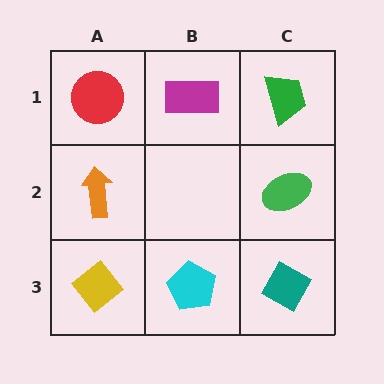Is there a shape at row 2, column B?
No, that cell is empty.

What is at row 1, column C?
A green trapezoid.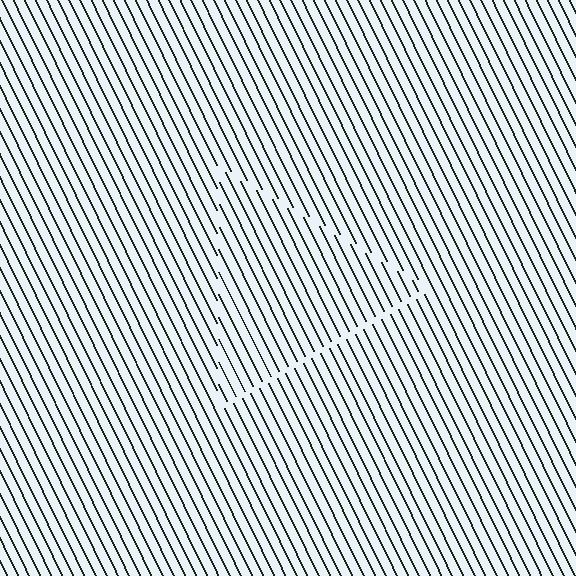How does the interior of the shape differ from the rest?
The interior of the shape contains the same grating, shifted by half a period — the contour is defined by the phase discontinuity where line-ends from the inner and outer gratings abut.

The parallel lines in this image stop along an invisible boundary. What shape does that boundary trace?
An illusory triangle. The interior of the shape contains the same grating, shifted by half a period — the contour is defined by the phase discontinuity where line-ends from the inner and outer gratings abut.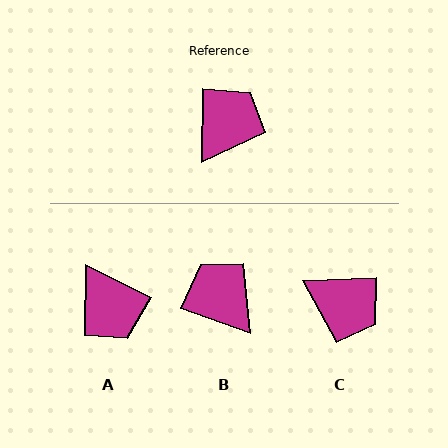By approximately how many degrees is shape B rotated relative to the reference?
Approximately 71 degrees counter-clockwise.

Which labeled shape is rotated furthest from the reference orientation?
A, about 116 degrees away.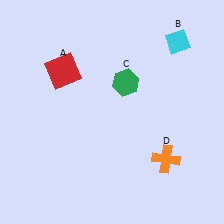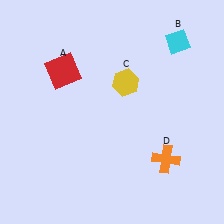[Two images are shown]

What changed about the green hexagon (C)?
In Image 1, C is green. In Image 2, it changed to yellow.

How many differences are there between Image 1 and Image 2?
There is 1 difference between the two images.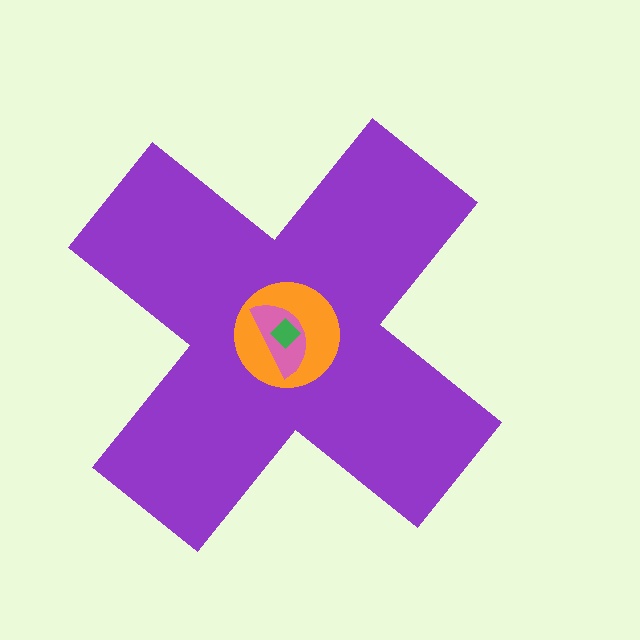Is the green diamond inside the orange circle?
Yes.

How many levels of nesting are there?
4.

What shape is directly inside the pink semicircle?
The green diamond.